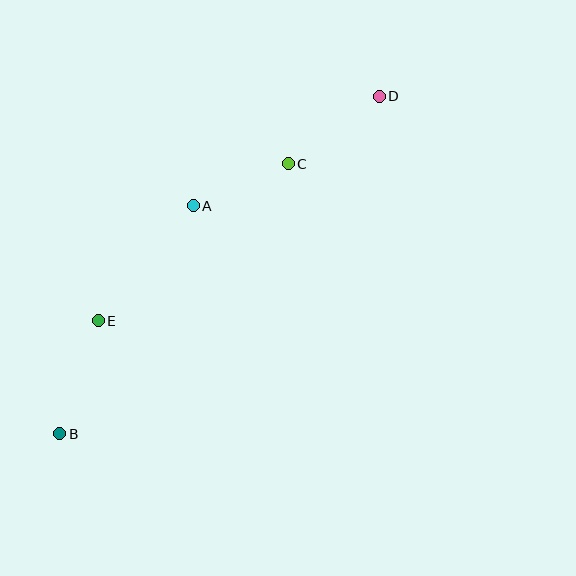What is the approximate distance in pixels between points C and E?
The distance between C and E is approximately 246 pixels.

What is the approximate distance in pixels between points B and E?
The distance between B and E is approximately 119 pixels.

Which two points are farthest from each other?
Points B and D are farthest from each other.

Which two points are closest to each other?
Points A and C are closest to each other.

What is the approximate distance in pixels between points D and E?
The distance between D and E is approximately 360 pixels.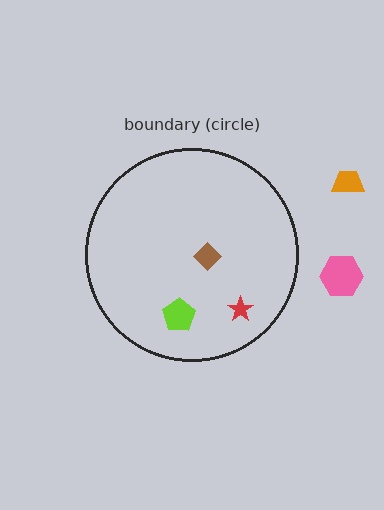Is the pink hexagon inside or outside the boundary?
Outside.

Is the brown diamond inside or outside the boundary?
Inside.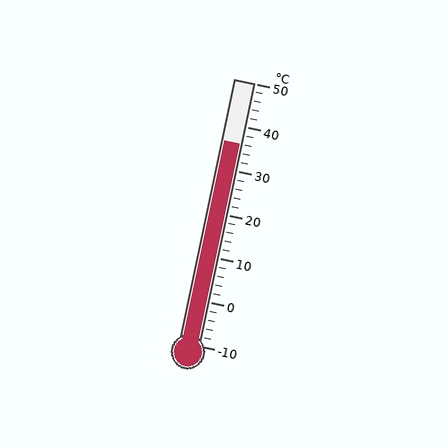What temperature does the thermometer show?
The thermometer shows approximately 36°C.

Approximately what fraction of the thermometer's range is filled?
The thermometer is filled to approximately 75% of its range.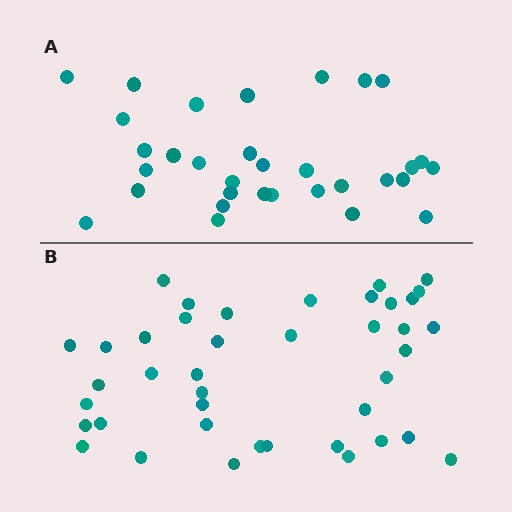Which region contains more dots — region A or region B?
Region B (the bottom region) has more dots.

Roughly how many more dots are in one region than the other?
Region B has roughly 8 or so more dots than region A.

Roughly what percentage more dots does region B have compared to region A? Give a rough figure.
About 30% more.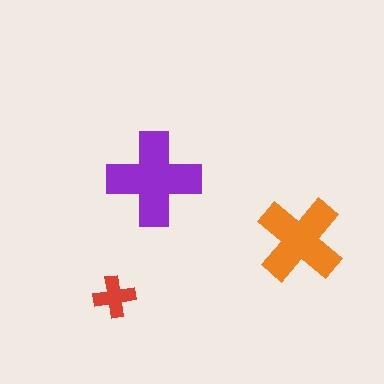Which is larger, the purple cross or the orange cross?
The purple one.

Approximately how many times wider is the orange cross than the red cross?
About 2 times wider.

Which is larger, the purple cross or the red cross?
The purple one.